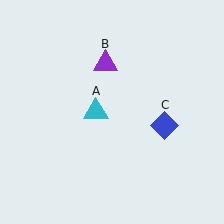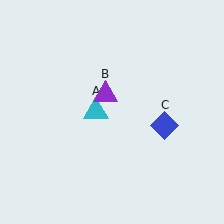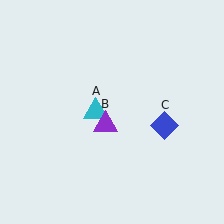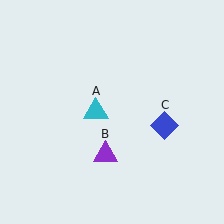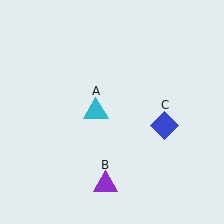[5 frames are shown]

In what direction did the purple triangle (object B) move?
The purple triangle (object B) moved down.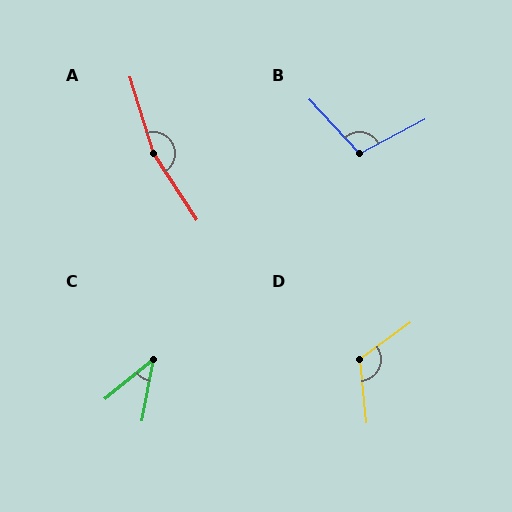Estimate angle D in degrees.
Approximately 120 degrees.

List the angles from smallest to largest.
C (41°), B (105°), D (120°), A (164°).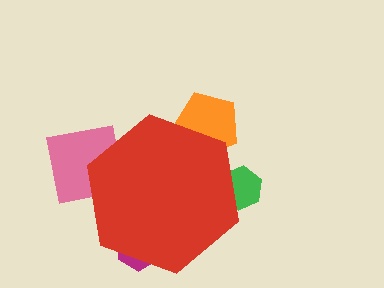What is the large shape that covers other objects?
A red hexagon.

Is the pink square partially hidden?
Yes, the pink square is partially hidden behind the red hexagon.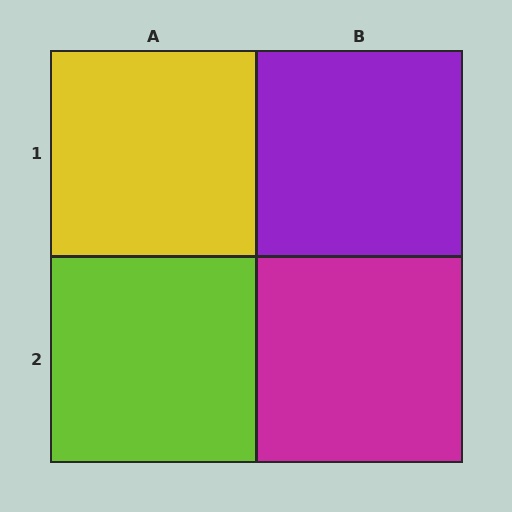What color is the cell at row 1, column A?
Yellow.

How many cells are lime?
1 cell is lime.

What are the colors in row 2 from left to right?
Lime, magenta.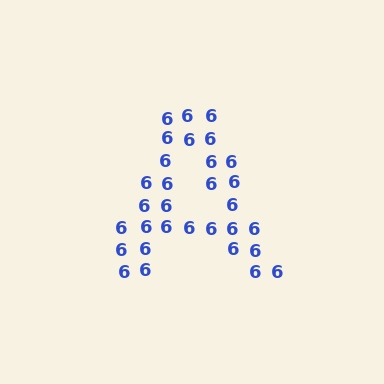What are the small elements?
The small elements are digit 6's.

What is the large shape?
The large shape is the letter A.